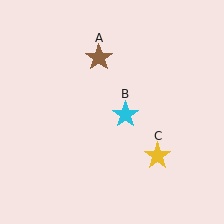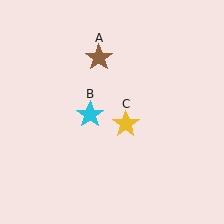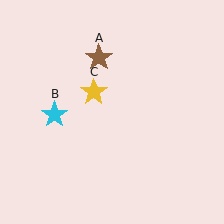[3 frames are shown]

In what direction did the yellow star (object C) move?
The yellow star (object C) moved up and to the left.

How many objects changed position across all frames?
2 objects changed position: cyan star (object B), yellow star (object C).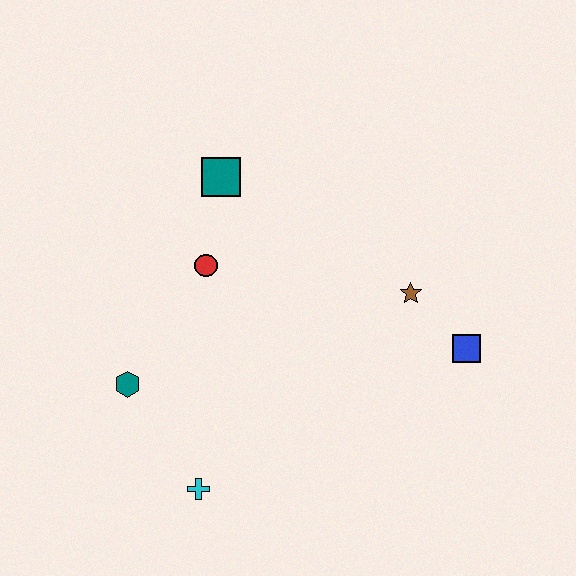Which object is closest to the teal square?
The red circle is closest to the teal square.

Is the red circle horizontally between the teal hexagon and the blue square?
Yes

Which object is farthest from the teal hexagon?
The blue square is farthest from the teal hexagon.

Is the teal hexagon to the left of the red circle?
Yes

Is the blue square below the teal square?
Yes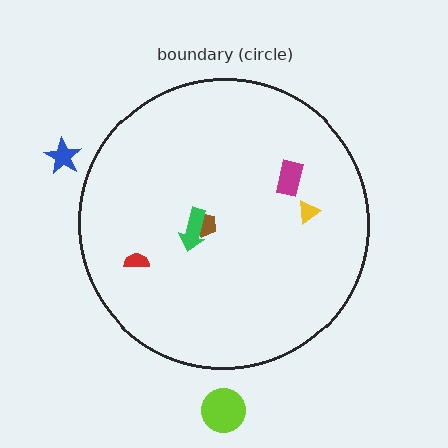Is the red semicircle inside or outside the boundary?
Inside.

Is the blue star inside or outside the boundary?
Outside.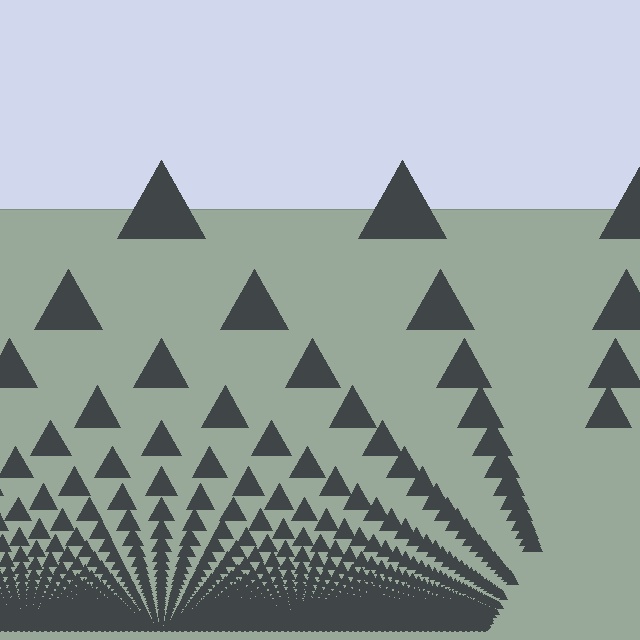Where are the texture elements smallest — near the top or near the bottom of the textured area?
Near the bottom.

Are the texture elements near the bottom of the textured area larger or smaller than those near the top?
Smaller. The gradient is inverted — elements near the bottom are smaller and denser.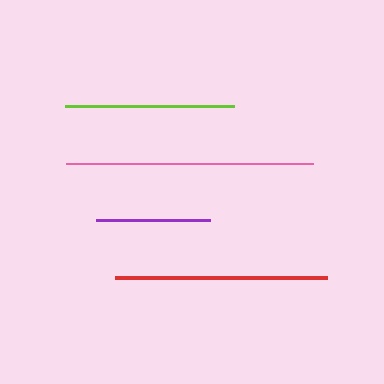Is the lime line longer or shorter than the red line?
The red line is longer than the lime line.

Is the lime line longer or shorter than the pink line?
The pink line is longer than the lime line.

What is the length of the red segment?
The red segment is approximately 212 pixels long.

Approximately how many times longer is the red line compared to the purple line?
The red line is approximately 1.9 times the length of the purple line.